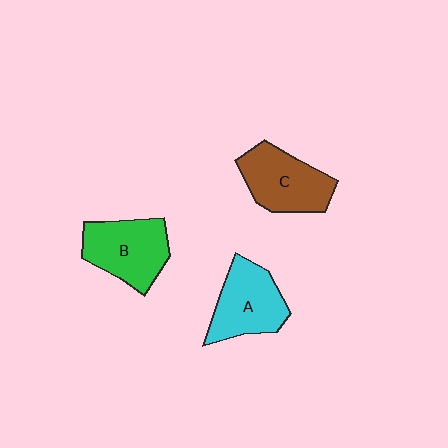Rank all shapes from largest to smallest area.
From largest to smallest: B (green), C (brown), A (cyan).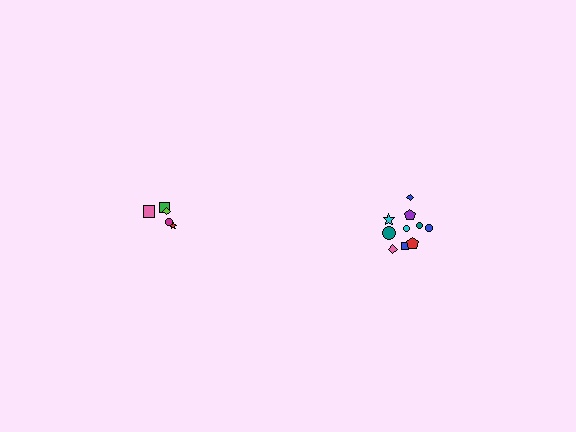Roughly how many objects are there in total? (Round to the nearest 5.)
Roughly 15 objects in total.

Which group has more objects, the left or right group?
The right group.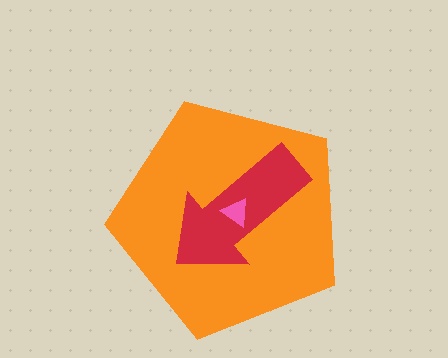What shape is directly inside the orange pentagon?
The red arrow.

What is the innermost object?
The pink triangle.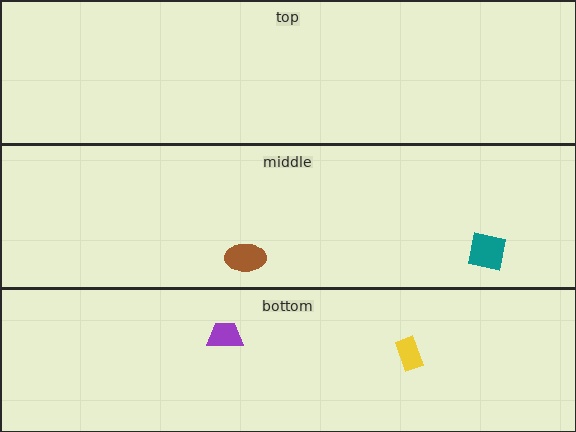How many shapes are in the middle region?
2.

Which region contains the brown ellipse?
The middle region.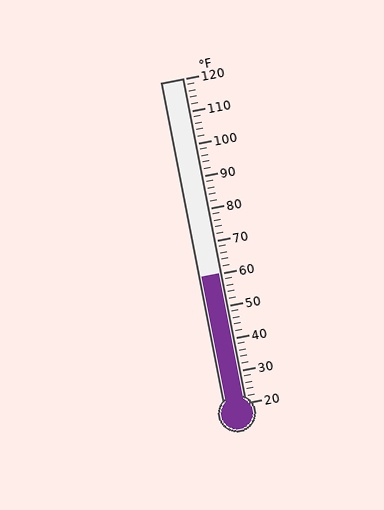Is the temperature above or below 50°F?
The temperature is above 50°F.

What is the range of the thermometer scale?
The thermometer scale ranges from 20°F to 120°F.